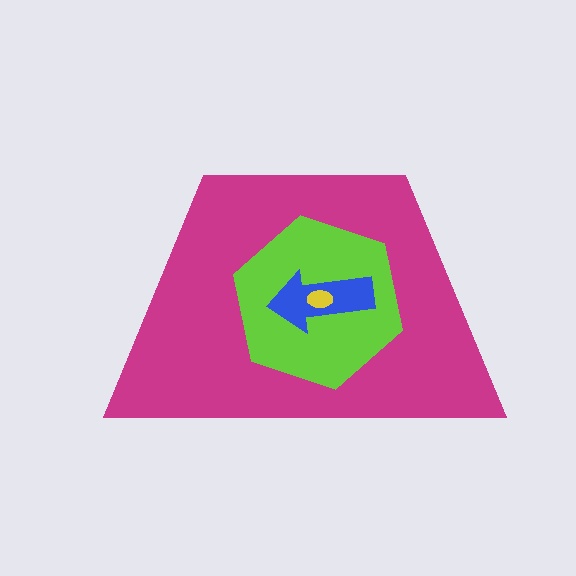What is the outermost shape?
The magenta trapezoid.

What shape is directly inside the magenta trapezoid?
The lime hexagon.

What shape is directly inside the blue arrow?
The yellow ellipse.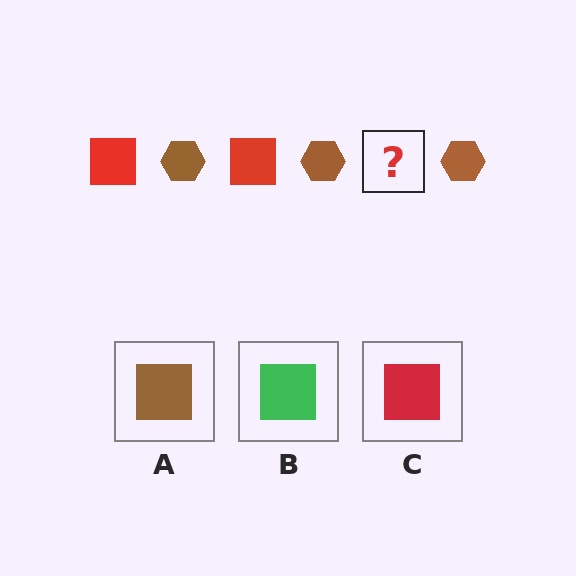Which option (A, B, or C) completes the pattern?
C.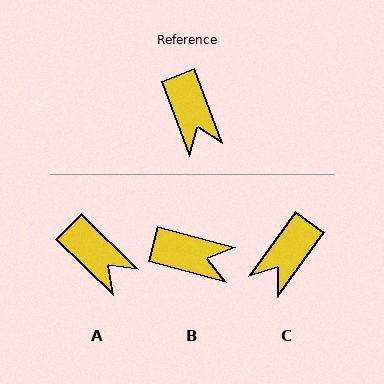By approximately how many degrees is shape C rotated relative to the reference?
Approximately 56 degrees clockwise.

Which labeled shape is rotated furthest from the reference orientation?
C, about 56 degrees away.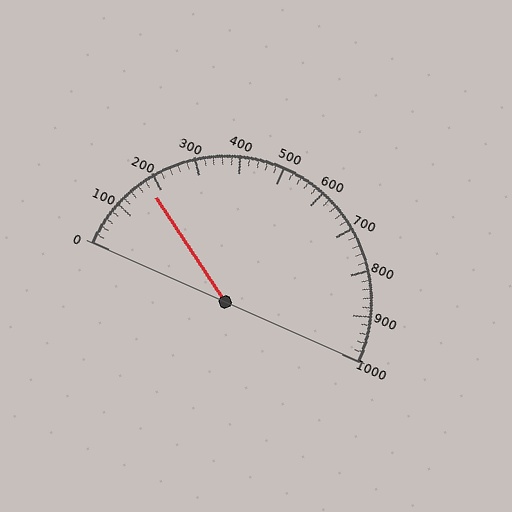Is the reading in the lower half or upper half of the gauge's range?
The reading is in the lower half of the range (0 to 1000).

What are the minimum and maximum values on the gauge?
The gauge ranges from 0 to 1000.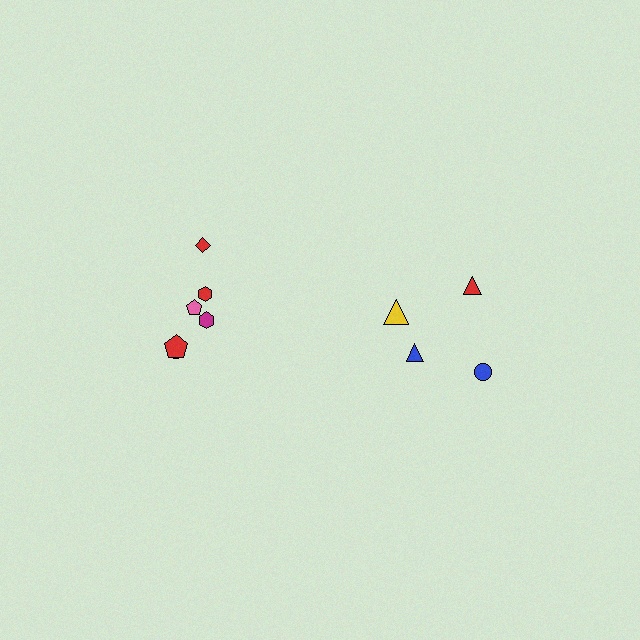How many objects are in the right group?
There are 4 objects.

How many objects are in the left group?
There are 6 objects.